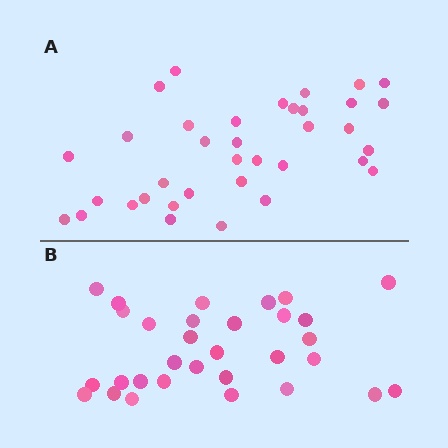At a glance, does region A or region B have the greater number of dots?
Region A (the top region) has more dots.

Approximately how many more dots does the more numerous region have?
Region A has about 5 more dots than region B.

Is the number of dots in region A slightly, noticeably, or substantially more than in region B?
Region A has only slightly more — the two regions are fairly close. The ratio is roughly 1.2 to 1.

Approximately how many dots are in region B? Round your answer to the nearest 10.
About 30 dots. (The exact count is 31, which rounds to 30.)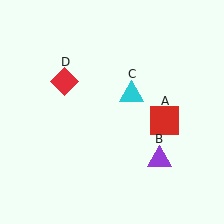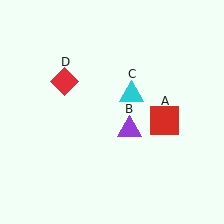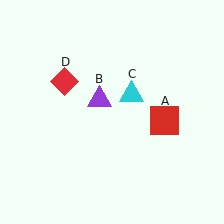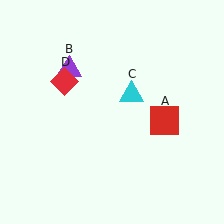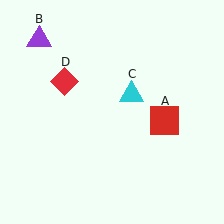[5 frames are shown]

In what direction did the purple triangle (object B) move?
The purple triangle (object B) moved up and to the left.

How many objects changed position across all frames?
1 object changed position: purple triangle (object B).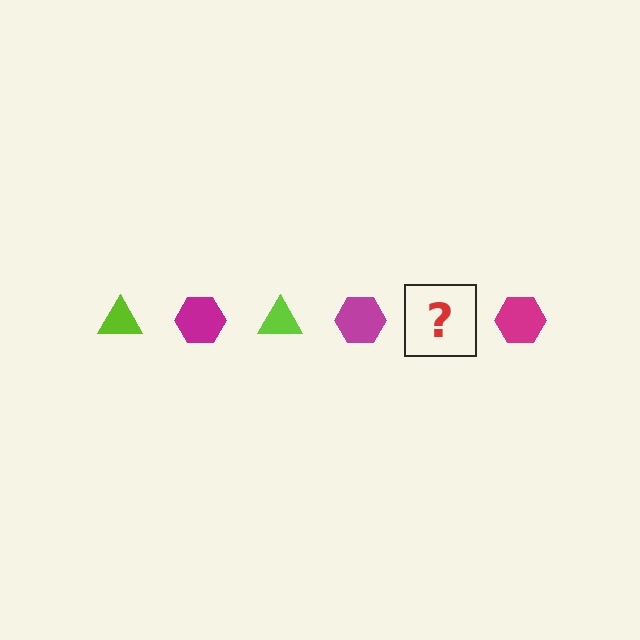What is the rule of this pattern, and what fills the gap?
The rule is that the pattern alternates between lime triangle and magenta hexagon. The gap should be filled with a lime triangle.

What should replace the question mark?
The question mark should be replaced with a lime triangle.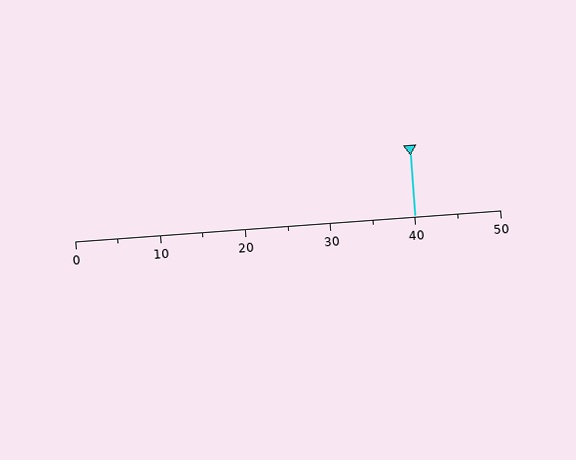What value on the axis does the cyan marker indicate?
The marker indicates approximately 40.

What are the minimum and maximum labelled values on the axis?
The axis runs from 0 to 50.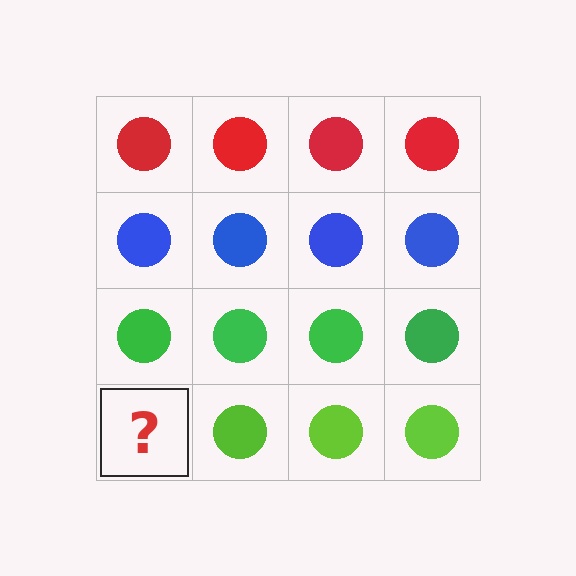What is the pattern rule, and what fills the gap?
The rule is that each row has a consistent color. The gap should be filled with a lime circle.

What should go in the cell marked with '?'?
The missing cell should contain a lime circle.